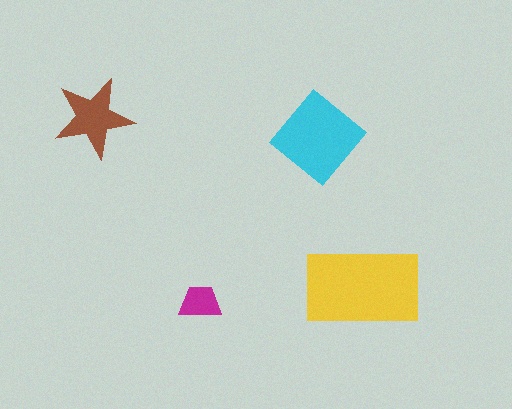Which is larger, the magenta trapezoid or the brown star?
The brown star.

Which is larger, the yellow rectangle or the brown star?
The yellow rectangle.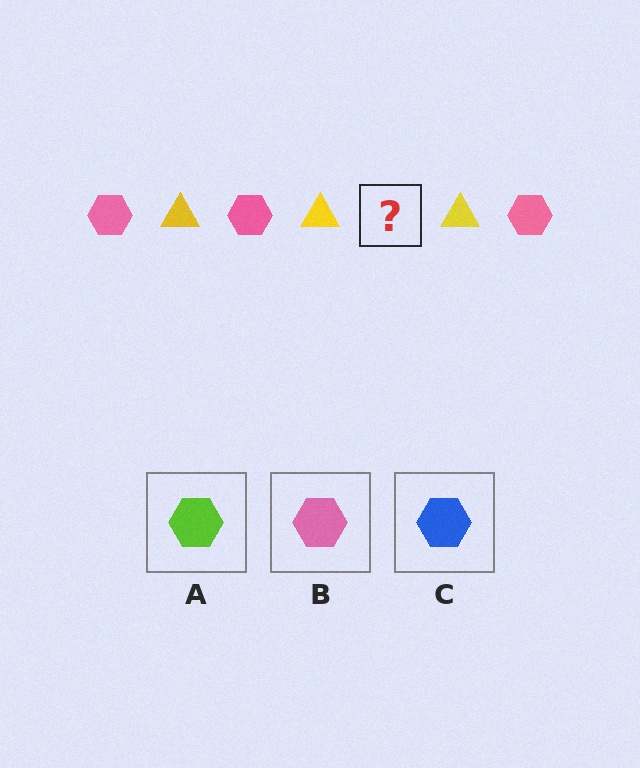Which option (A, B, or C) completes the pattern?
B.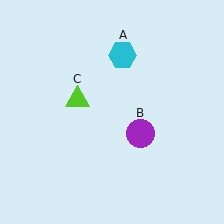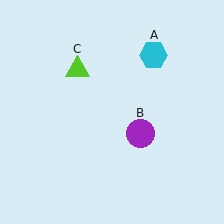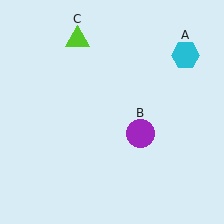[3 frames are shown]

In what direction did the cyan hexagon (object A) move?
The cyan hexagon (object A) moved right.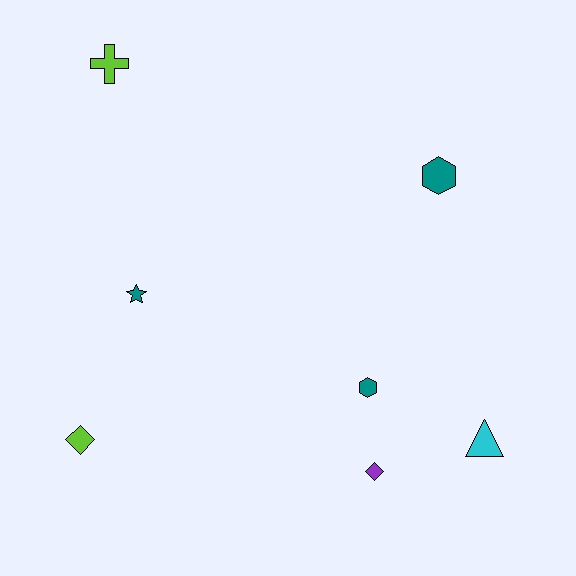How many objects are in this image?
There are 7 objects.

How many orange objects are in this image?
There are no orange objects.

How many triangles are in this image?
There is 1 triangle.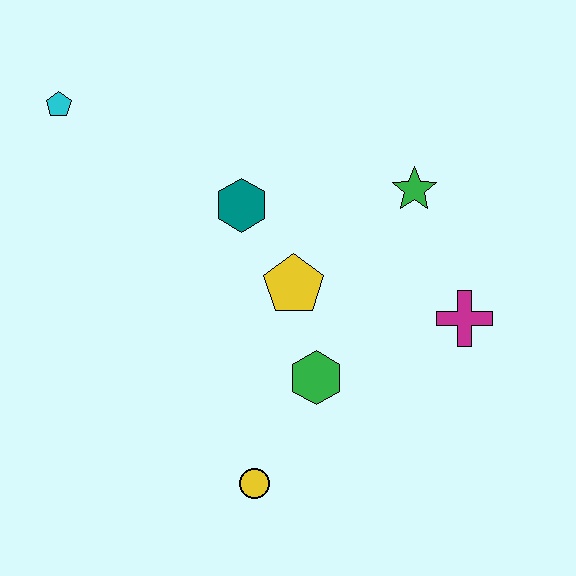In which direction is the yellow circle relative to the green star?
The yellow circle is below the green star.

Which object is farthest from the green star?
The cyan pentagon is farthest from the green star.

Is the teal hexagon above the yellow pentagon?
Yes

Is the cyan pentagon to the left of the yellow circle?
Yes